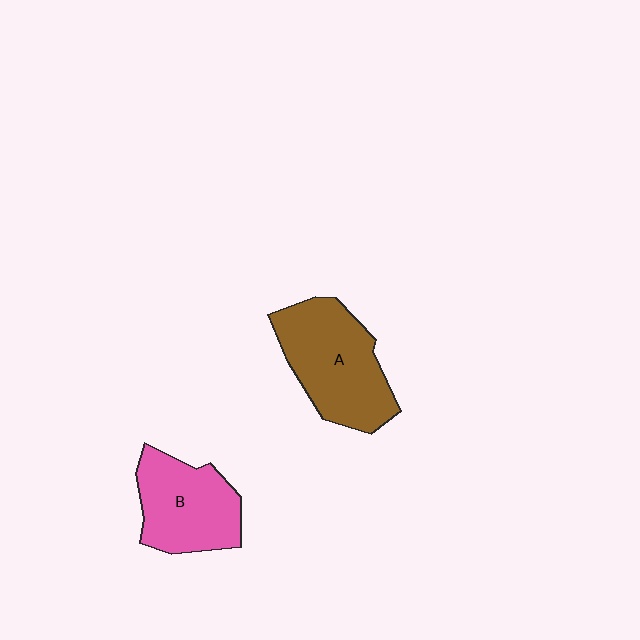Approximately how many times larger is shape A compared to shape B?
Approximately 1.2 times.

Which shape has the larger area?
Shape A (brown).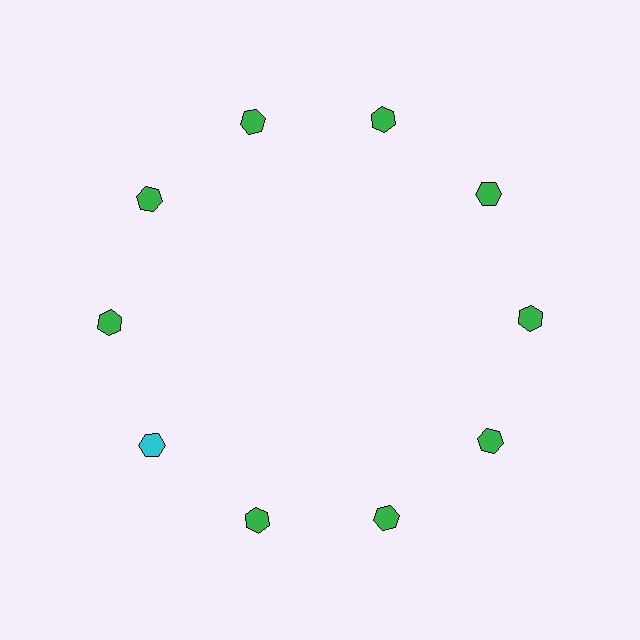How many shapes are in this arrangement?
There are 10 shapes arranged in a ring pattern.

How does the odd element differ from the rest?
It has a different color: cyan instead of green.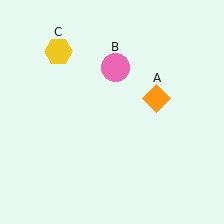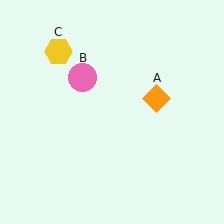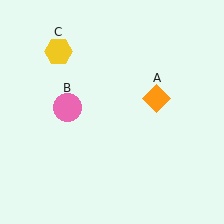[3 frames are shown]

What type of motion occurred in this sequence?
The pink circle (object B) rotated counterclockwise around the center of the scene.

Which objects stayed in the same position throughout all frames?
Orange diamond (object A) and yellow hexagon (object C) remained stationary.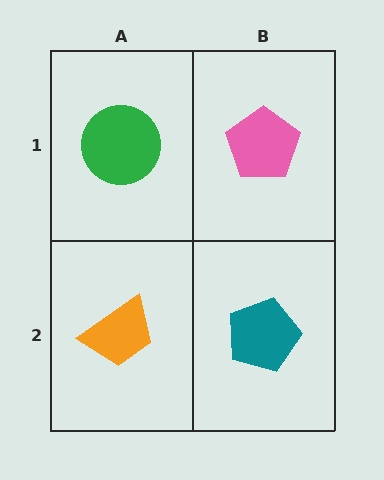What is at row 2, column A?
An orange trapezoid.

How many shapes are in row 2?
2 shapes.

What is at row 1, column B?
A pink pentagon.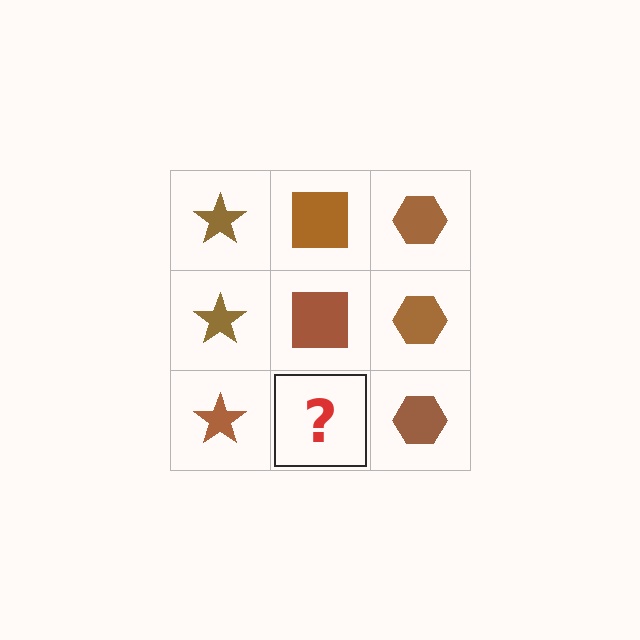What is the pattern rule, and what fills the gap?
The rule is that each column has a consistent shape. The gap should be filled with a brown square.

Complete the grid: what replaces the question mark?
The question mark should be replaced with a brown square.